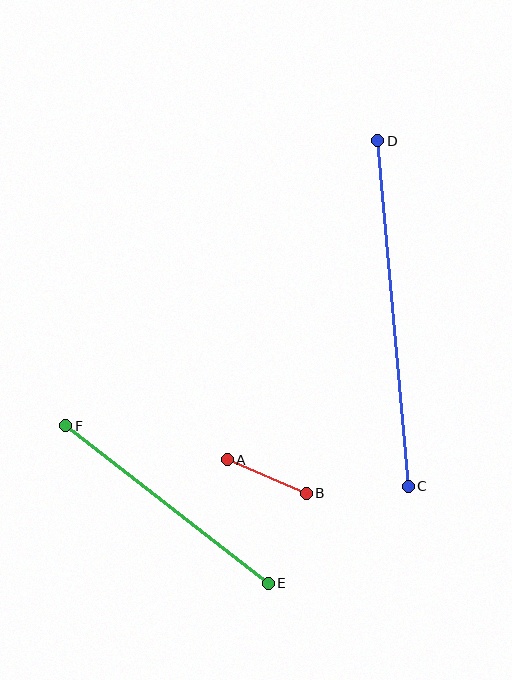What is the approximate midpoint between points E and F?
The midpoint is at approximately (167, 505) pixels.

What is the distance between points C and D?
The distance is approximately 347 pixels.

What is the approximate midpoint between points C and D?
The midpoint is at approximately (393, 313) pixels.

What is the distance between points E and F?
The distance is approximately 256 pixels.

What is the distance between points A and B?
The distance is approximately 86 pixels.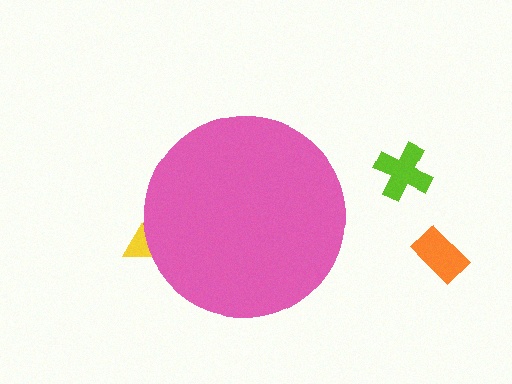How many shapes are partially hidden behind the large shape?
1 shape is partially hidden.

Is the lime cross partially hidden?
No, the lime cross is fully visible.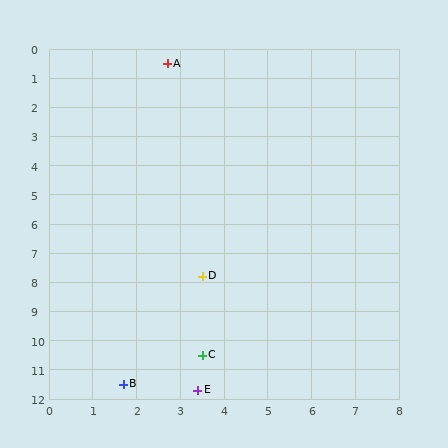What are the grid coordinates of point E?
Point E is at approximately (3.4, 11.7).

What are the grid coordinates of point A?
Point A is at approximately (2.7, 0.5).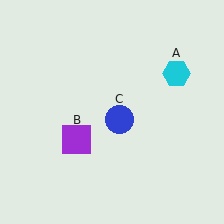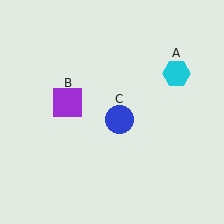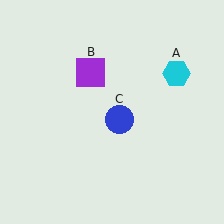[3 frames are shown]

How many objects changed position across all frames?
1 object changed position: purple square (object B).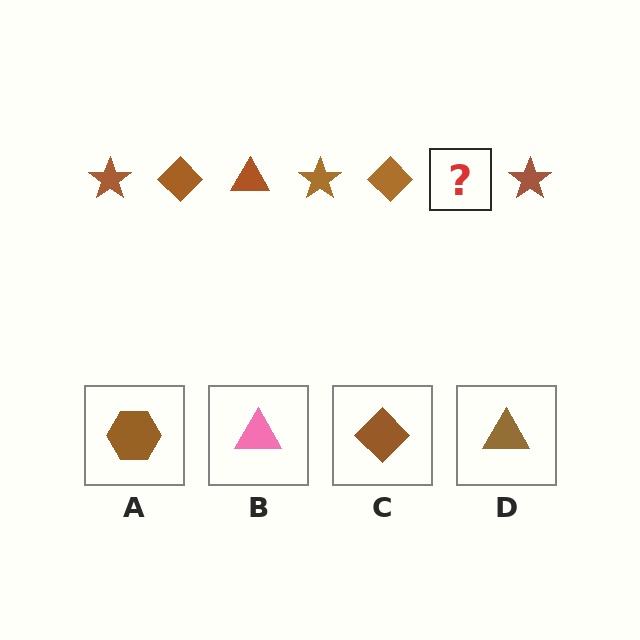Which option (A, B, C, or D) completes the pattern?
D.